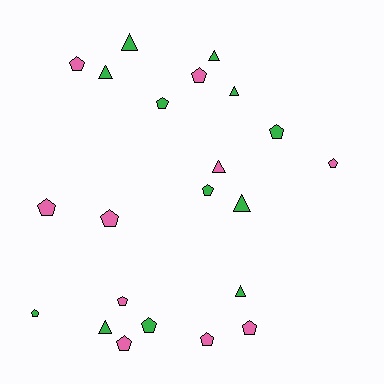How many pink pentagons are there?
There are 9 pink pentagons.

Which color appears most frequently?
Green, with 12 objects.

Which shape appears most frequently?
Pentagon, with 14 objects.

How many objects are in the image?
There are 22 objects.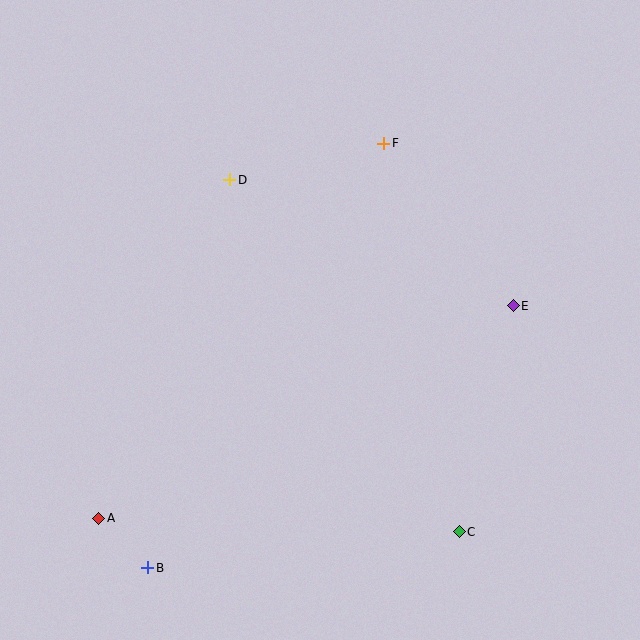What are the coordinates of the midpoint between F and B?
The midpoint between F and B is at (266, 355).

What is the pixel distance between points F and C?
The distance between F and C is 396 pixels.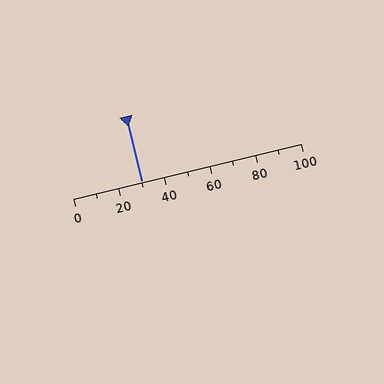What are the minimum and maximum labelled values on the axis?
The axis runs from 0 to 100.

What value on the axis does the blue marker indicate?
The marker indicates approximately 30.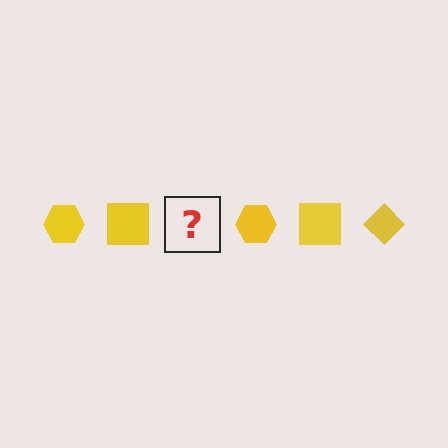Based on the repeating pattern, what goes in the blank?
The blank should be a yellow diamond.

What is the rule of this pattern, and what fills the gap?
The rule is that the pattern cycles through hexagon, square, diamond shapes in yellow. The gap should be filled with a yellow diamond.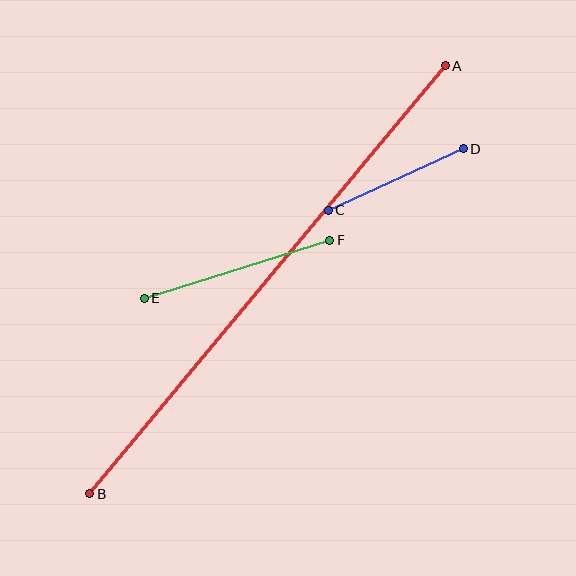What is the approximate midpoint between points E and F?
The midpoint is at approximately (237, 269) pixels.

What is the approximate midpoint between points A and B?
The midpoint is at approximately (267, 280) pixels.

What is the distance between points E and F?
The distance is approximately 194 pixels.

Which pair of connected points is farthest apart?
Points A and B are farthest apart.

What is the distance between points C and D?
The distance is approximately 148 pixels.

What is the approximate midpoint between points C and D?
The midpoint is at approximately (396, 179) pixels.